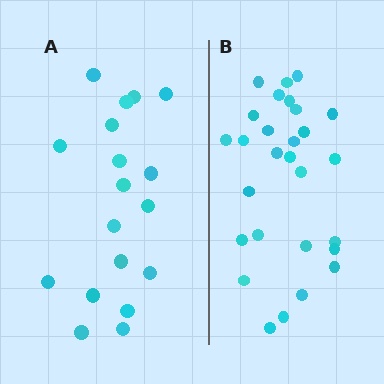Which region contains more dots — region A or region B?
Region B (the right region) has more dots.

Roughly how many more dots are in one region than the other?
Region B has roughly 10 or so more dots than region A.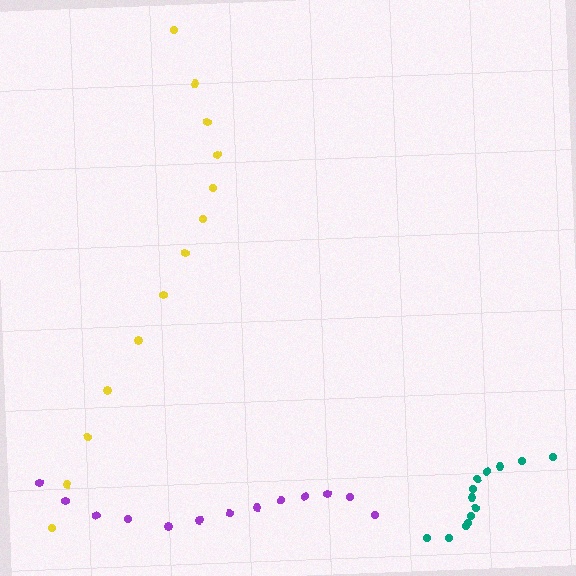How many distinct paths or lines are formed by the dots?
There are 3 distinct paths.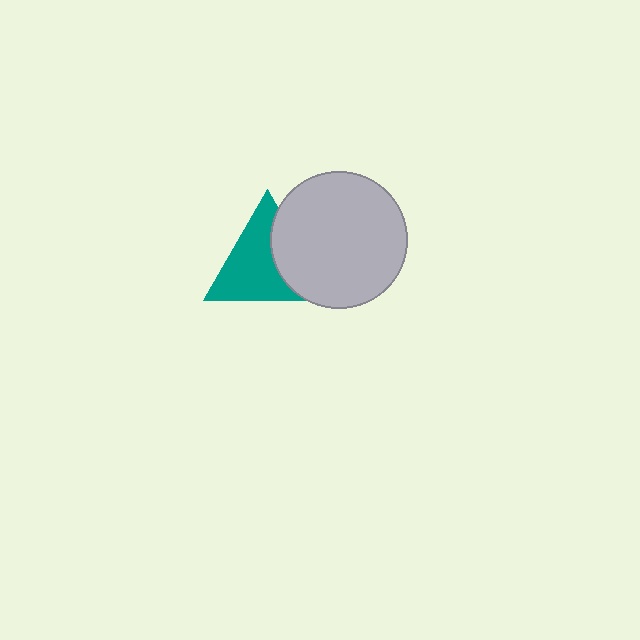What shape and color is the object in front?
The object in front is a light gray circle.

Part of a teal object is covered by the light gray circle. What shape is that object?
It is a triangle.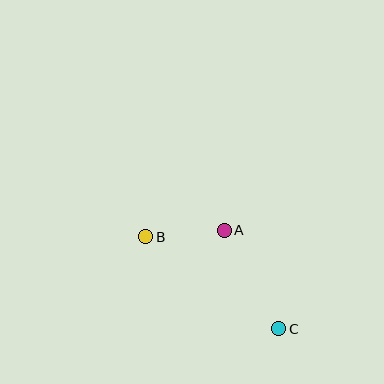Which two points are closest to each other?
Points A and B are closest to each other.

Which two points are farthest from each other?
Points B and C are farthest from each other.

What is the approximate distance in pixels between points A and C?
The distance between A and C is approximately 112 pixels.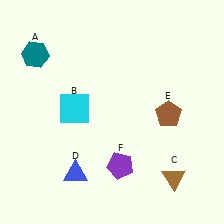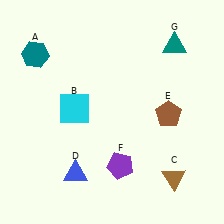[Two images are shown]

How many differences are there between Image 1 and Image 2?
There is 1 difference between the two images.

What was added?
A teal triangle (G) was added in Image 2.